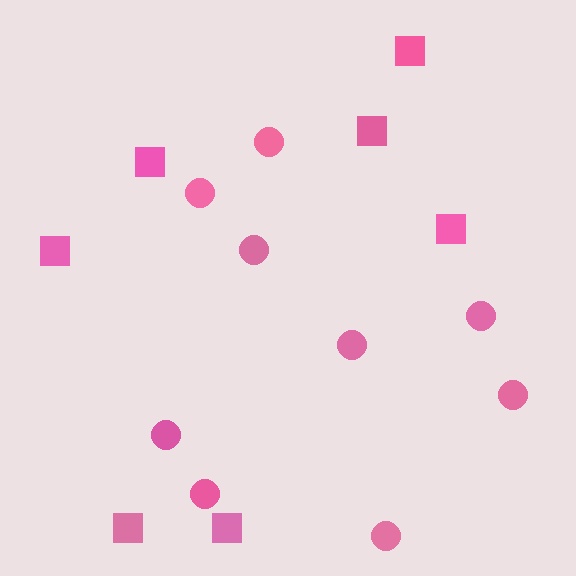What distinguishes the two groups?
There are 2 groups: one group of circles (9) and one group of squares (7).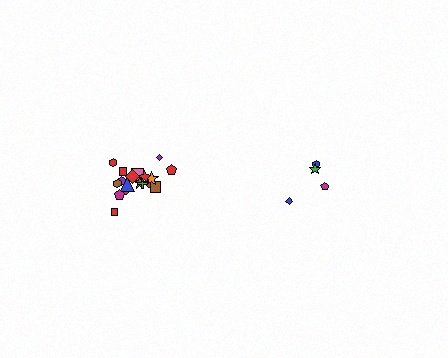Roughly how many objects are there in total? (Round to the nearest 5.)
Roughly 20 objects in total.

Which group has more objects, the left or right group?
The left group.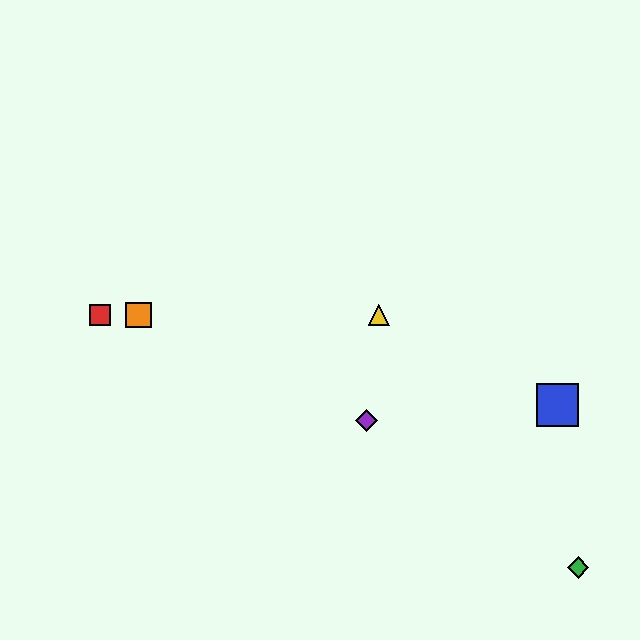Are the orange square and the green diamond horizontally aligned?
No, the orange square is at y≈315 and the green diamond is at y≈567.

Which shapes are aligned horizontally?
The red square, the yellow triangle, the orange square are aligned horizontally.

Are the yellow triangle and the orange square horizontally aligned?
Yes, both are at y≈315.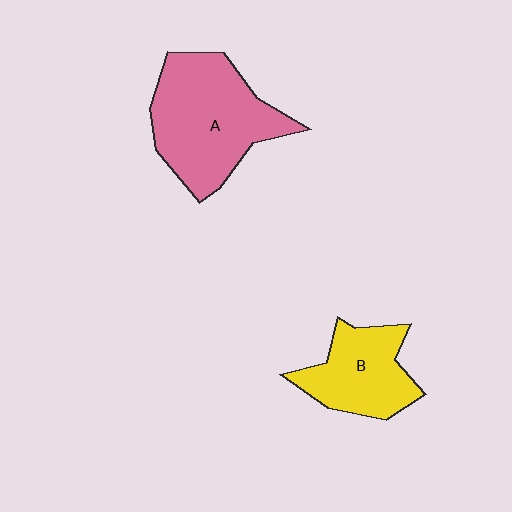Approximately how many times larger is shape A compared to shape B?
Approximately 1.6 times.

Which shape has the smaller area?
Shape B (yellow).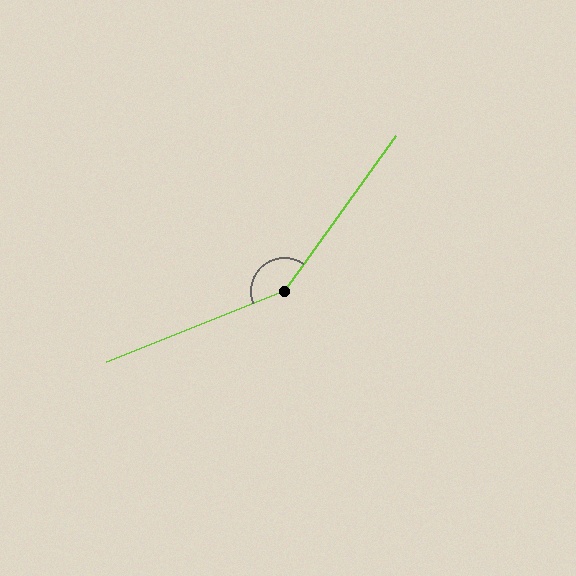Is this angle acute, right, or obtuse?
It is obtuse.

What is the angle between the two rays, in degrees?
Approximately 147 degrees.